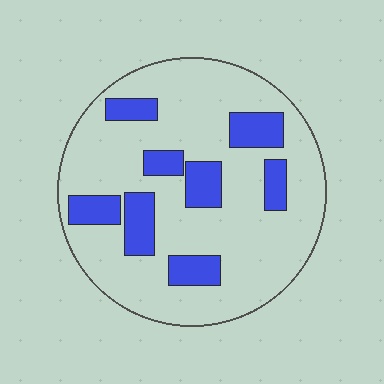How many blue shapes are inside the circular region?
8.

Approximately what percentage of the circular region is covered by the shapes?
Approximately 20%.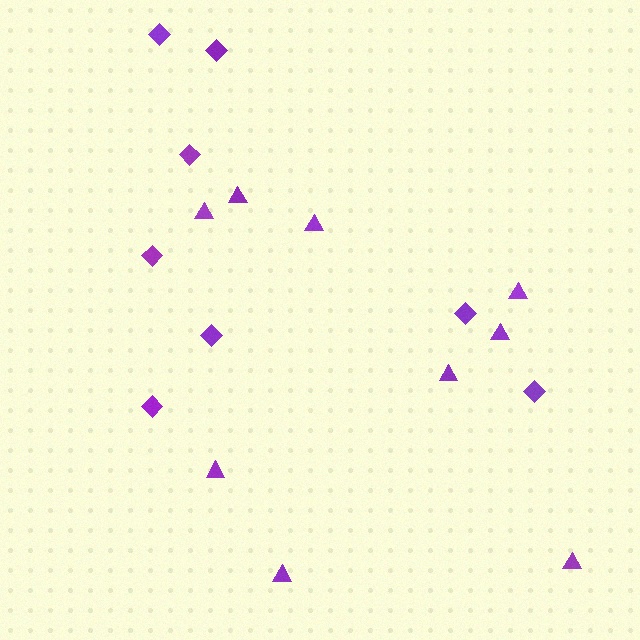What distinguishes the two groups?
There are 2 groups: one group of diamonds (8) and one group of triangles (9).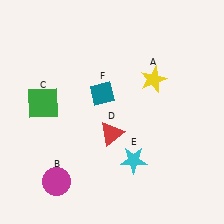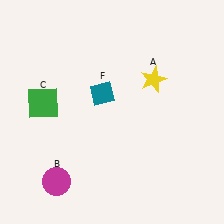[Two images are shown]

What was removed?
The red triangle (D), the cyan star (E) were removed in Image 2.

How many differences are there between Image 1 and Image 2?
There are 2 differences between the two images.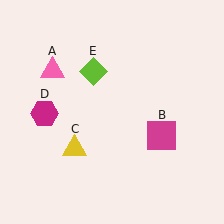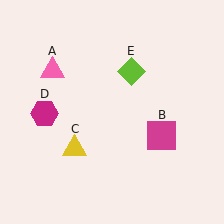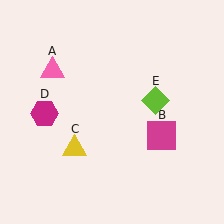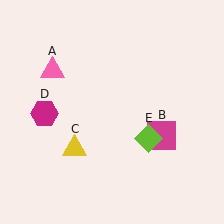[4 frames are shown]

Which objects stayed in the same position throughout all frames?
Pink triangle (object A) and magenta square (object B) and yellow triangle (object C) and magenta hexagon (object D) remained stationary.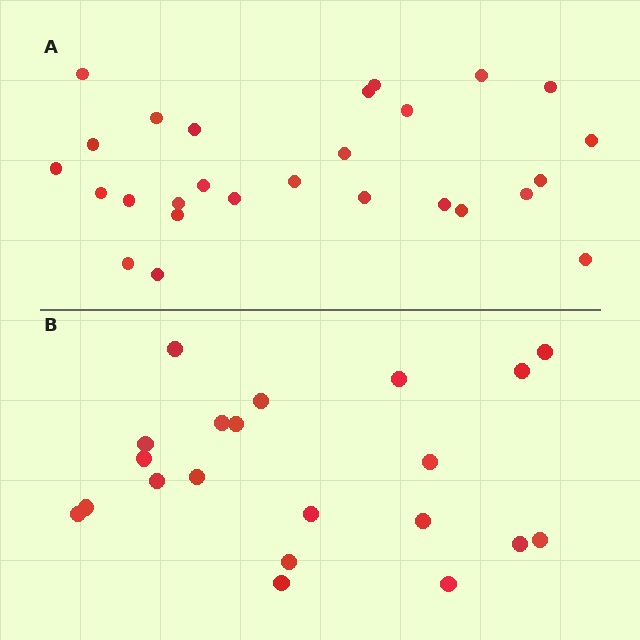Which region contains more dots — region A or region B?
Region A (the top region) has more dots.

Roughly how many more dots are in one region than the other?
Region A has about 6 more dots than region B.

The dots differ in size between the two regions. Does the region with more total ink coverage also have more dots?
No. Region B has more total ink coverage because its dots are larger, but region A actually contains more individual dots. Total area can be misleading — the number of items is what matters here.